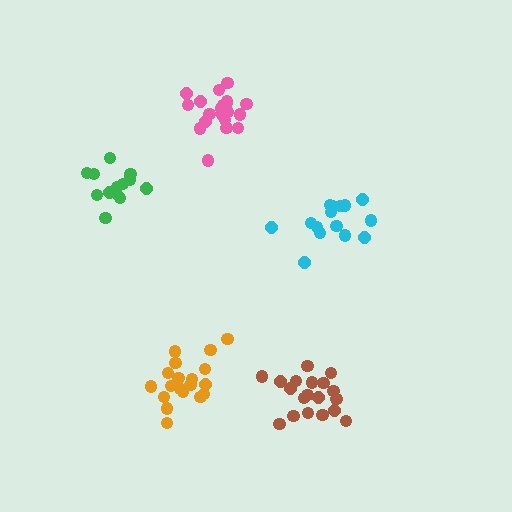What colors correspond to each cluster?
The clusters are colored: brown, orange, pink, cyan, green.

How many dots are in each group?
Group 1: 19 dots, Group 2: 19 dots, Group 3: 20 dots, Group 4: 15 dots, Group 5: 14 dots (87 total).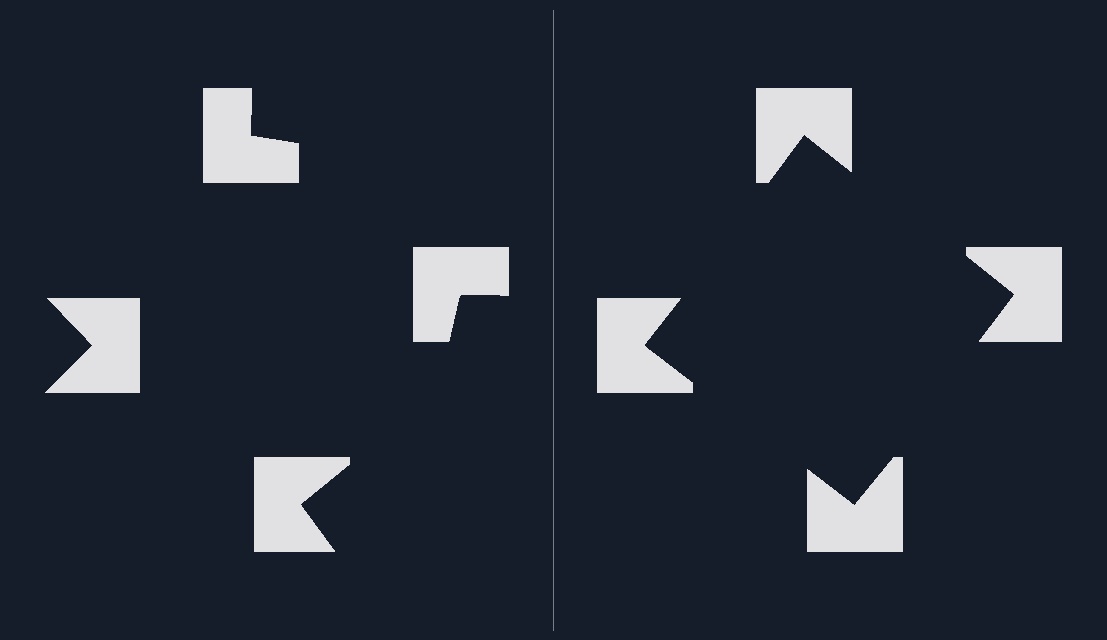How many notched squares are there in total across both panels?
8 — 4 on each side.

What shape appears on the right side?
An illusory square.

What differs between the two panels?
The notched squares are positioned identically on both sides; only the wedge orientations differ. On the right they align to a square; on the left they are misaligned.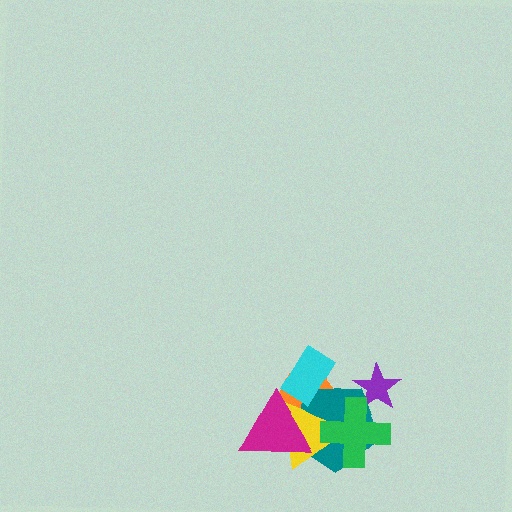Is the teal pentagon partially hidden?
Yes, it is partially covered by another shape.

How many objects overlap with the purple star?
2 objects overlap with the purple star.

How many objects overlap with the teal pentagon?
6 objects overlap with the teal pentagon.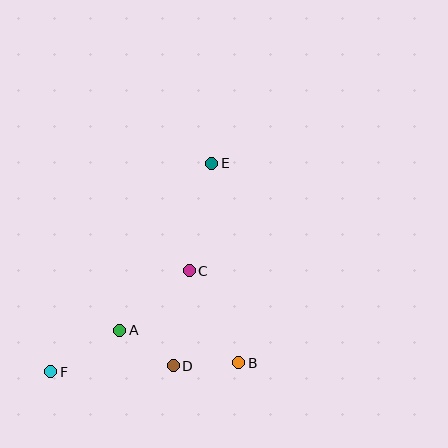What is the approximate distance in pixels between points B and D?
The distance between B and D is approximately 65 pixels.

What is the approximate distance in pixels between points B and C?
The distance between B and C is approximately 104 pixels.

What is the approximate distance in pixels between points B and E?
The distance between B and E is approximately 201 pixels.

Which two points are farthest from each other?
Points E and F are farthest from each other.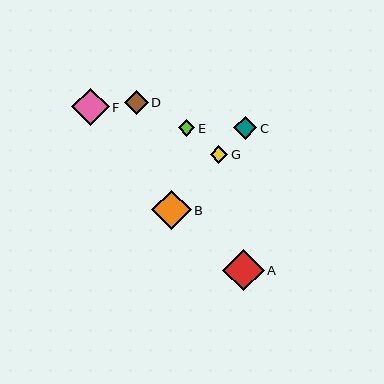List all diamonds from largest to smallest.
From largest to smallest: A, B, F, D, C, G, E.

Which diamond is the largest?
Diamond A is the largest with a size of approximately 41 pixels.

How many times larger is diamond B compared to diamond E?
Diamond B is approximately 2.3 times the size of diamond E.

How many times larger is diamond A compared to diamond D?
Diamond A is approximately 1.8 times the size of diamond D.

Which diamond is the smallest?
Diamond E is the smallest with a size of approximately 17 pixels.